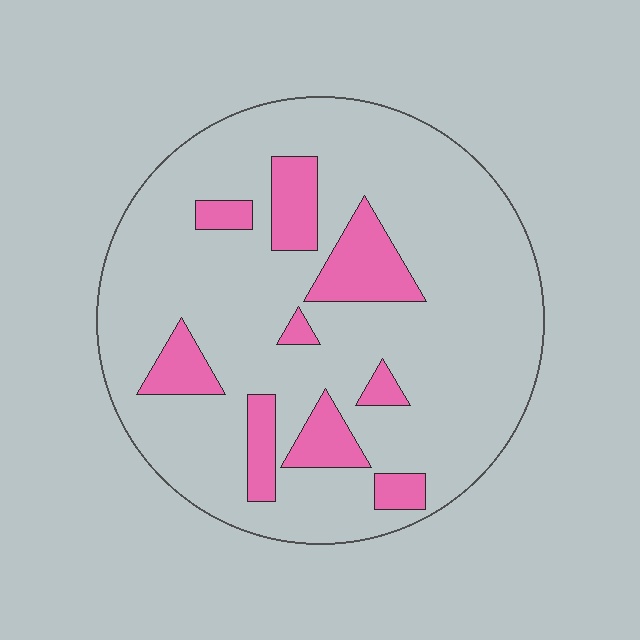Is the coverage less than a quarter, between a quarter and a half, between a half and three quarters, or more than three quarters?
Less than a quarter.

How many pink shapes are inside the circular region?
9.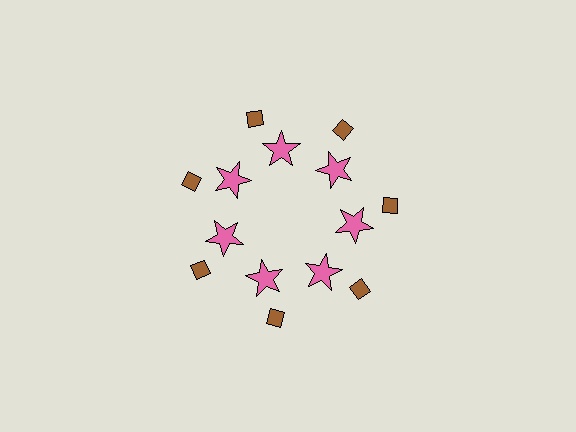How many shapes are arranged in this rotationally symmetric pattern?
There are 14 shapes, arranged in 7 groups of 2.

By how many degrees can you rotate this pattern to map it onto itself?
The pattern maps onto itself every 51 degrees of rotation.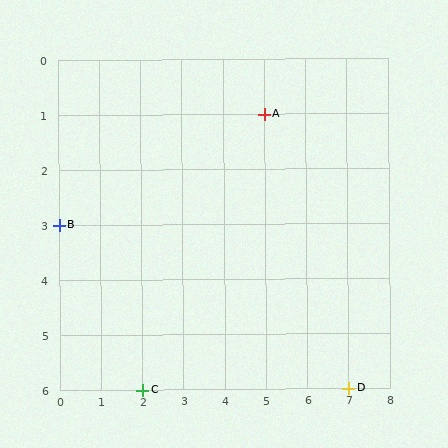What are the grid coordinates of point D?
Point D is at grid coordinates (7, 6).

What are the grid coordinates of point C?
Point C is at grid coordinates (2, 6).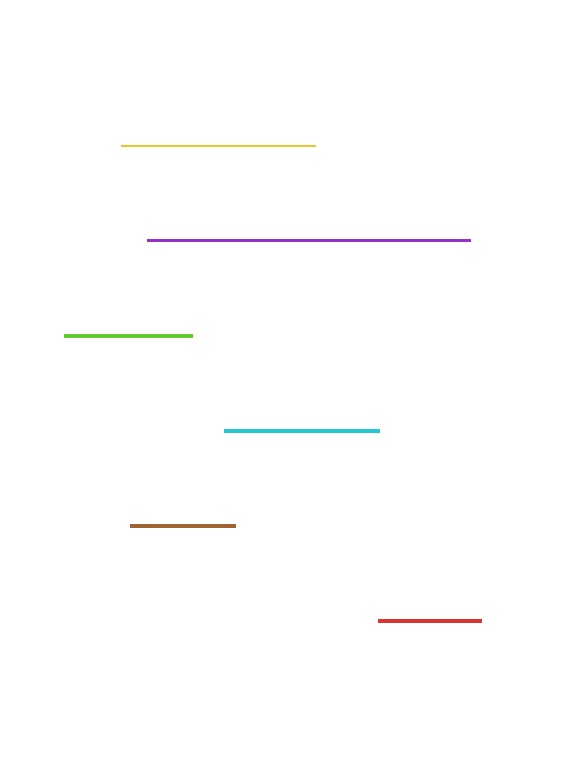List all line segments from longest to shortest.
From longest to shortest: purple, yellow, cyan, lime, brown, red.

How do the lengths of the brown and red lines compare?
The brown and red lines are approximately the same length.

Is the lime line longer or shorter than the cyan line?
The cyan line is longer than the lime line.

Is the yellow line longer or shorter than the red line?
The yellow line is longer than the red line.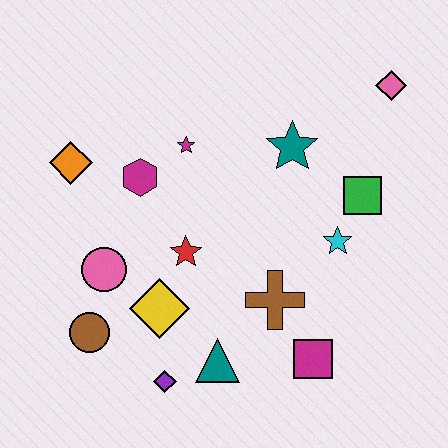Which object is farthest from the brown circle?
The pink diamond is farthest from the brown circle.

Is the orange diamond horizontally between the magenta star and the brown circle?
No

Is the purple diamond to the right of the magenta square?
No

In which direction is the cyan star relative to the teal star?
The cyan star is below the teal star.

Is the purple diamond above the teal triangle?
No